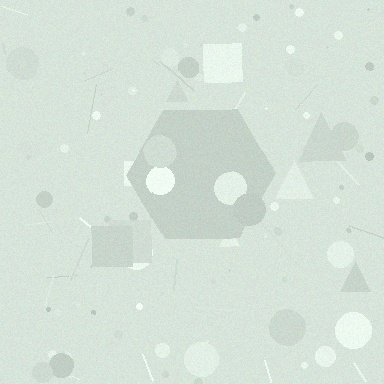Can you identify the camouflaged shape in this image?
The camouflaged shape is a hexagon.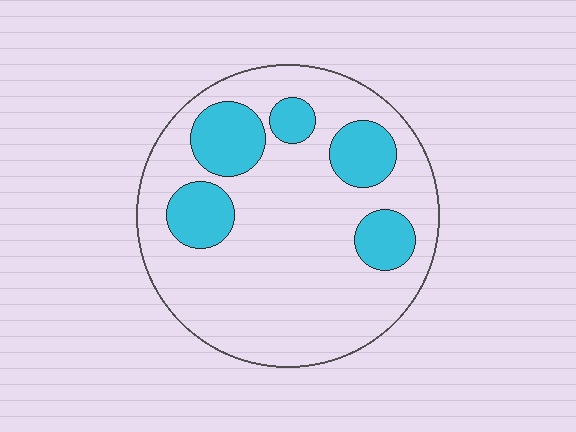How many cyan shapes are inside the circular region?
5.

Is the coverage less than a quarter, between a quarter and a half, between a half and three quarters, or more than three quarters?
Less than a quarter.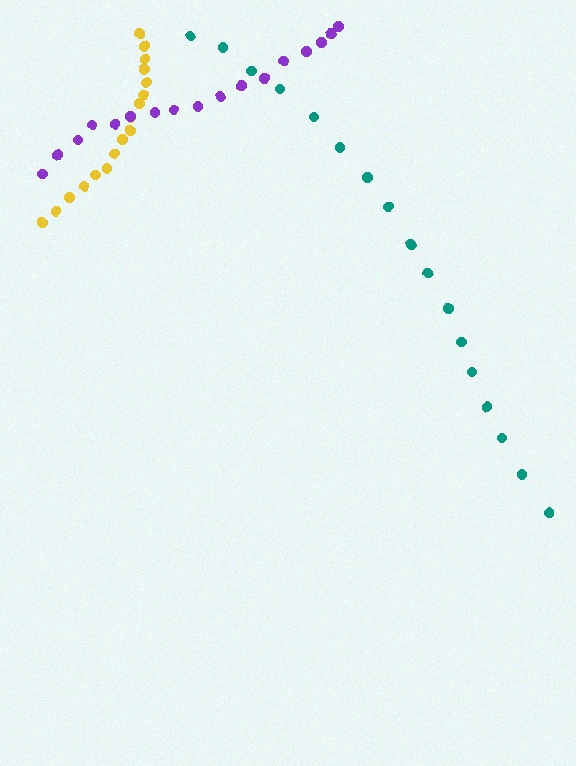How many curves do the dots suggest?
There are 3 distinct paths.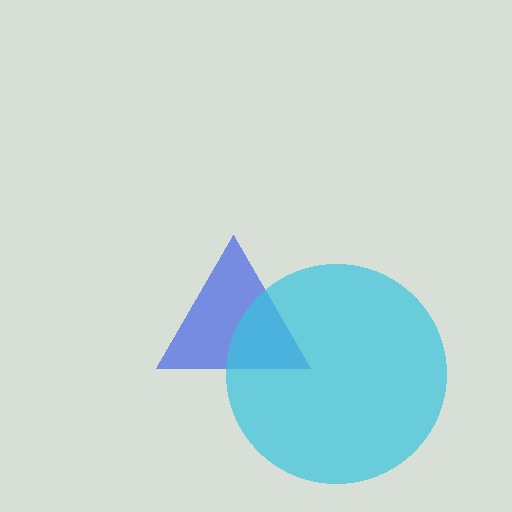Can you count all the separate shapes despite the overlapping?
Yes, there are 2 separate shapes.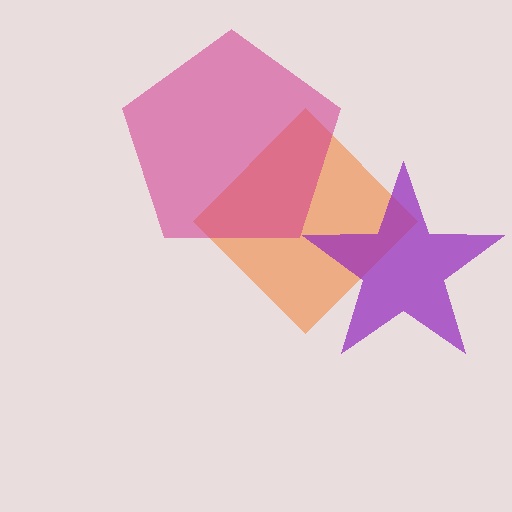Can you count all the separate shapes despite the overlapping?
Yes, there are 3 separate shapes.